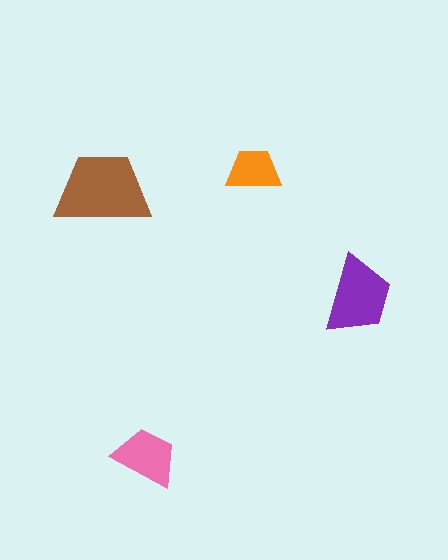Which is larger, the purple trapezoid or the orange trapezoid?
The purple one.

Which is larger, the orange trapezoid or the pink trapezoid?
The pink one.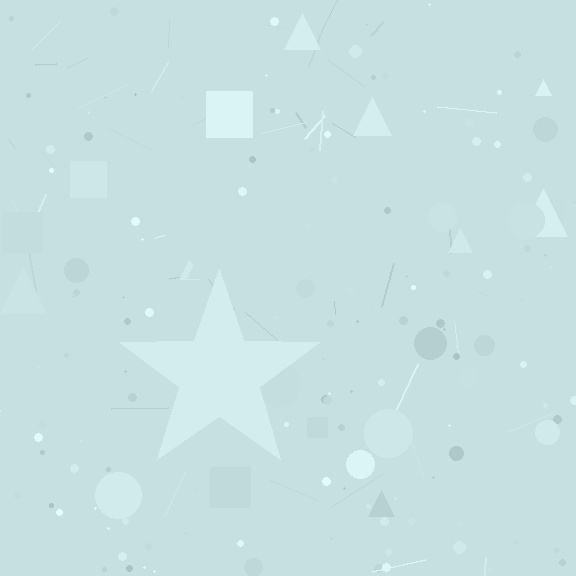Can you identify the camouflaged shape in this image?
The camouflaged shape is a star.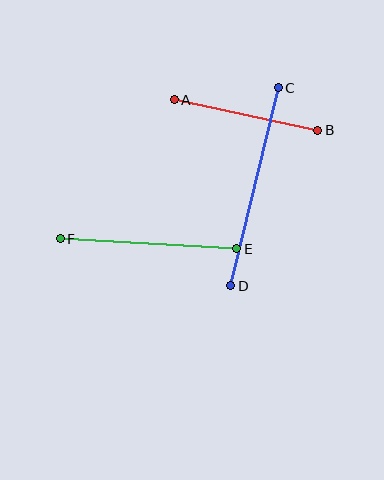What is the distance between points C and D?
The distance is approximately 204 pixels.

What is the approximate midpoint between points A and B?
The midpoint is at approximately (246, 115) pixels.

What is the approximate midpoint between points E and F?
The midpoint is at approximately (149, 244) pixels.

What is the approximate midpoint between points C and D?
The midpoint is at approximately (255, 187) pixels.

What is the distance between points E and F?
The distance is approximately 177 pixels.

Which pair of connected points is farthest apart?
Points C and D are farthest apart.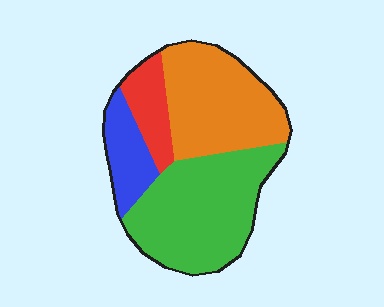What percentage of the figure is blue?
Blue takes up about one eighth (1/8) of the figure.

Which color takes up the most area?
Green, at roughly 40%.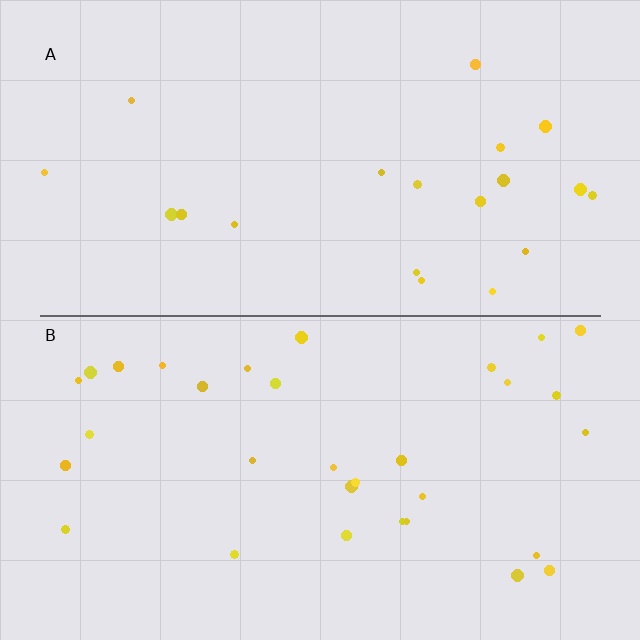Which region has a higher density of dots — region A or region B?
B (the bottom).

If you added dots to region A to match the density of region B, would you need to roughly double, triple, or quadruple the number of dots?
Approximately double.